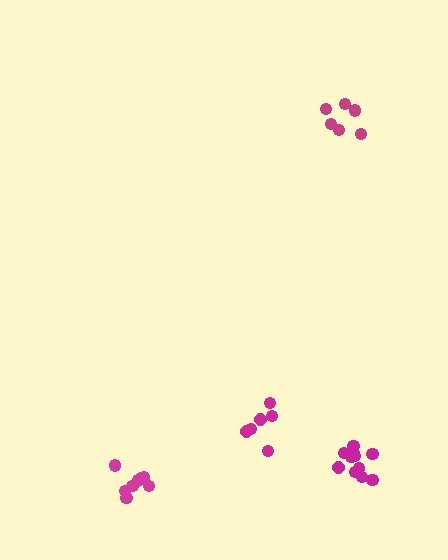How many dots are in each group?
Group 1: 6 dots, Group 2: 6 dots, Group 3: 11 dots, Group 4: 9 dots (32 total).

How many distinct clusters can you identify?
There are 4 distinct clusters.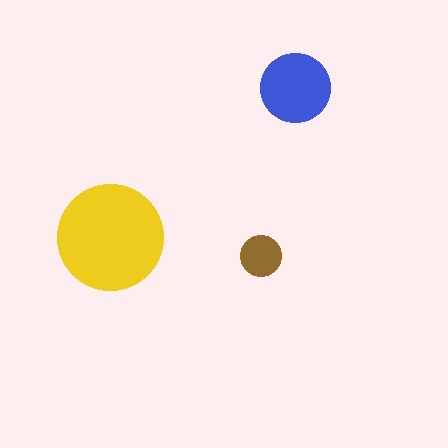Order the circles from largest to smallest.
the yellow one, the blue one, the brown one.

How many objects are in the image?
There are 3 objects in the image.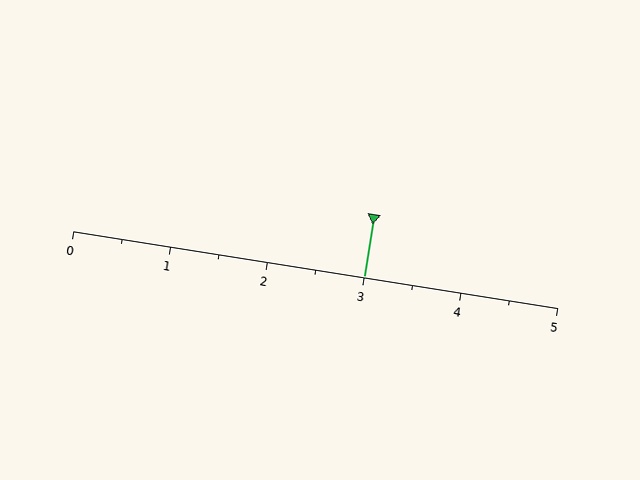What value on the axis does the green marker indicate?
The marker indicates approximately 3.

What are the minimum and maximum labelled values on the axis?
The axis runs from 0 to 5.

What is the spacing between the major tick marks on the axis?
The major ticks are spaced 1 apart.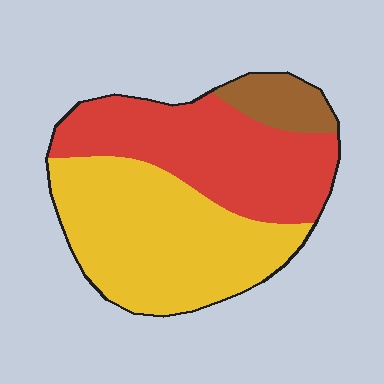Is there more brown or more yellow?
Yellow.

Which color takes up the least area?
Brown, at roughly 10%.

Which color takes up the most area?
Yellow, at roughly 50%.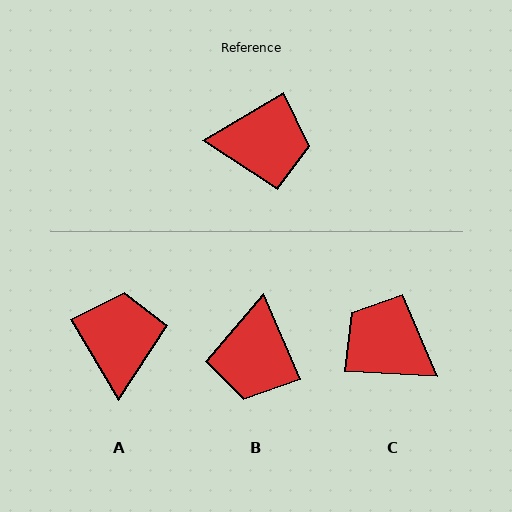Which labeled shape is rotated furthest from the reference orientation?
C, about 147 degrees away.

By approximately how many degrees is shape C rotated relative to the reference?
Approximately 147 degrees counter-clockwise.